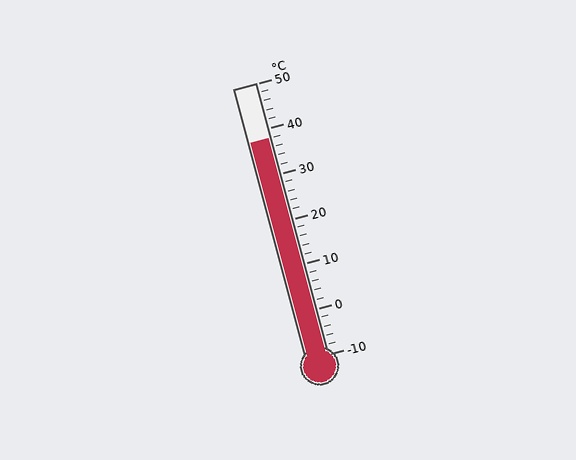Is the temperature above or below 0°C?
The temperature is above 0°C.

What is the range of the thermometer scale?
The thermometer scale ranges from -10°C to 50°C.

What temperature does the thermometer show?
The thermometer shows approximately 38°C.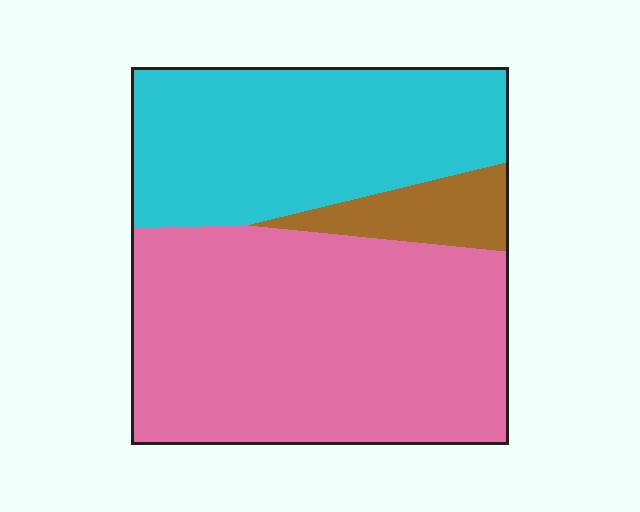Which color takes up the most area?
Pink, at roughly 55%.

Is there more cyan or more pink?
Pink.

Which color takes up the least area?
Brown, at roughly 10%.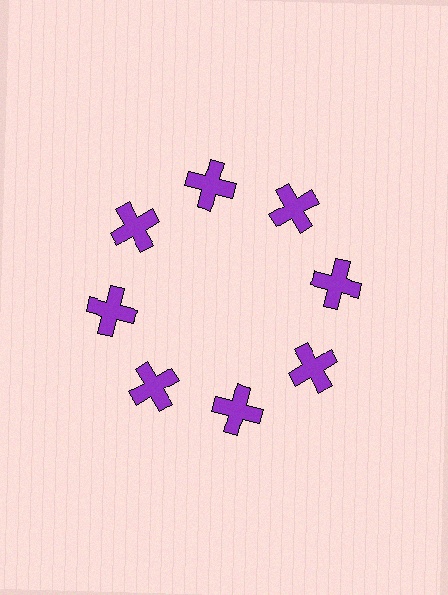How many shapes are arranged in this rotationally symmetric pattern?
There are 8 shapes, arranged in 8 groups of 1.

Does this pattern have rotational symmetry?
Yes, this pattern has 8-fold rotational symmetry. It looks the same after rotating 45 degrees around the center.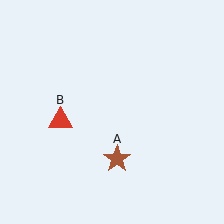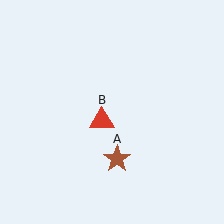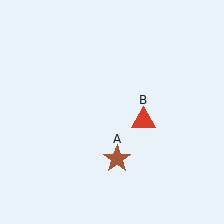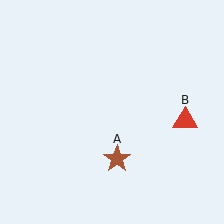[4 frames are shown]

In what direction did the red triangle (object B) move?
The red triangle (object B) moved right.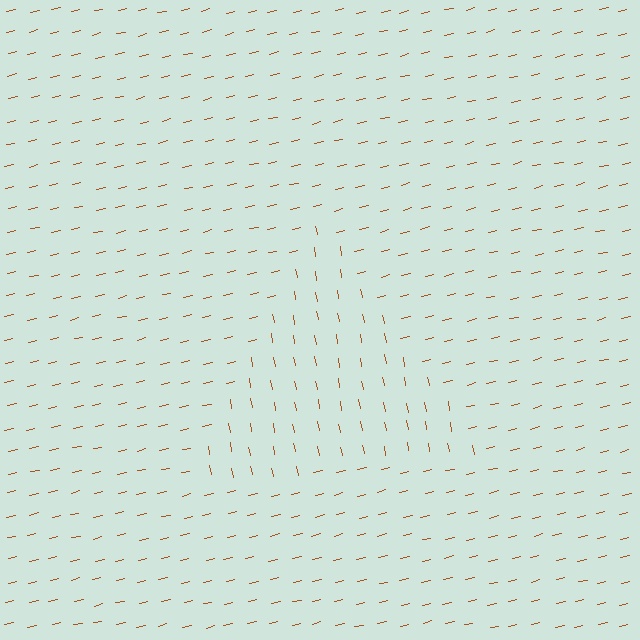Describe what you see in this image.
The image is filled with small brown line segments. A triangle region in the image has lines oriented differently from the surrounding lines, creating a visible texture boundary.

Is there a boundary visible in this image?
Yes, there is a texture boundary formed by a change in line orientation.